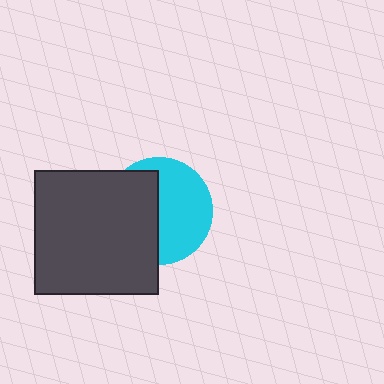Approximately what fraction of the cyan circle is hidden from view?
Roughly 47% of the cyan circle is hidden behind the dark gray square.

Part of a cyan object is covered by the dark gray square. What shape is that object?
It is a circle.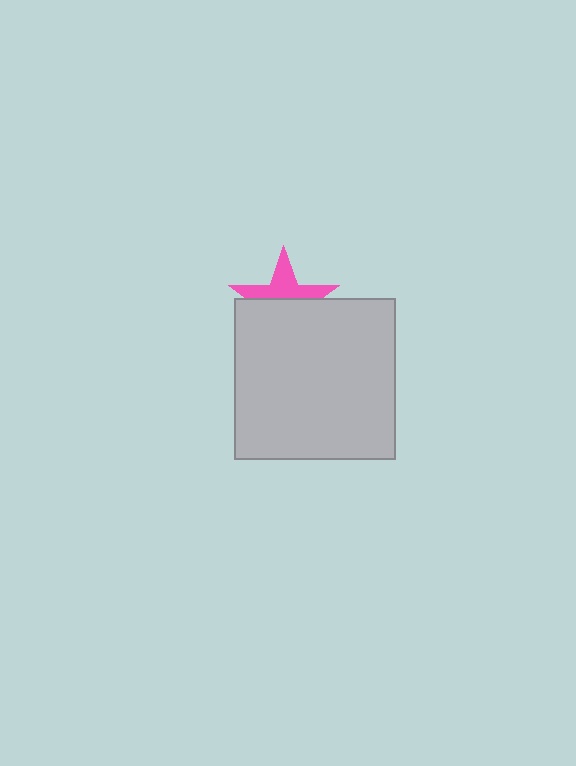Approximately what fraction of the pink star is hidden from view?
Roughly 57% of the pink star is hidden behind the light gray square.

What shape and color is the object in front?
The object in front is a light gray square.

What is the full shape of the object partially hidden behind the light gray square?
The partially hidden object is a pink star.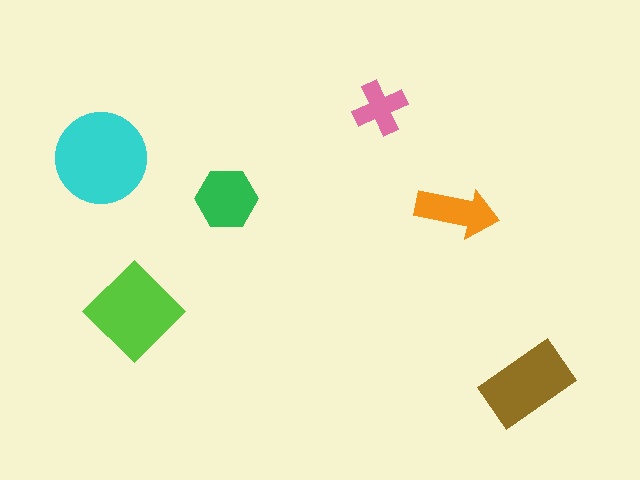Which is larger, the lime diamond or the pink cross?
The lime diamond.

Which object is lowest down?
The brown rectangle is bottommost.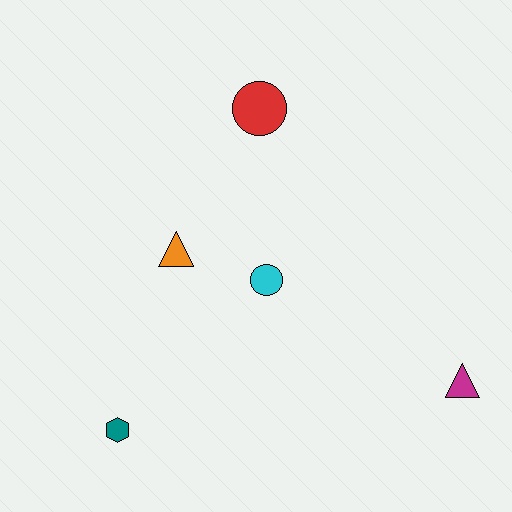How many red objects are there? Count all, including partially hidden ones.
There is 1 red object.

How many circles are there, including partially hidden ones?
There are 2 circles.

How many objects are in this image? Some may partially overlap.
There are 5 objects.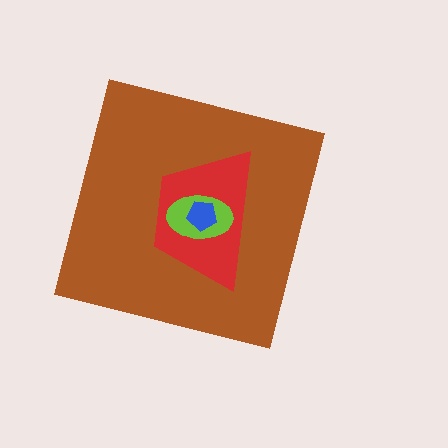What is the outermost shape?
The brown square.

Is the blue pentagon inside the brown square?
Yes.